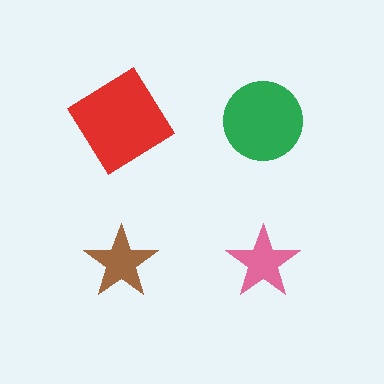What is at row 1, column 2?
A green circle.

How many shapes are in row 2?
2 shapes.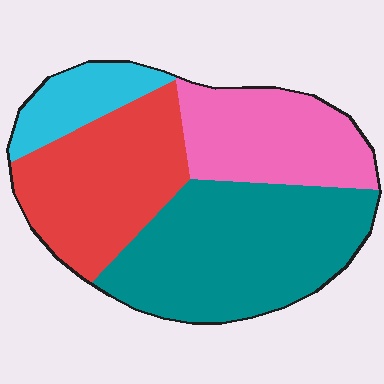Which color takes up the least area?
Cyan, at roughly 10%.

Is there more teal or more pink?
Teal.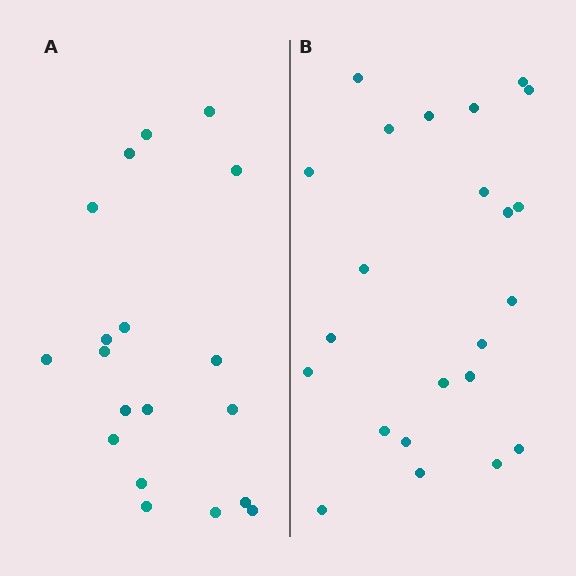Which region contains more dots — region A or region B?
Region B (the right region) has more dots.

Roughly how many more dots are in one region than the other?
Region B has about 4 more dots than region A.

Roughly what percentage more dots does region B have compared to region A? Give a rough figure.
About 20% more.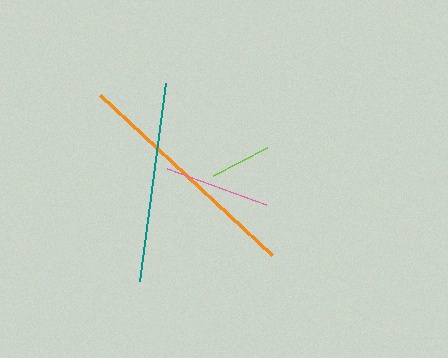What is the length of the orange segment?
The orange segment is approximately 235 pixels long.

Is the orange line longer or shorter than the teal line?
The orange line is longer than the teal line.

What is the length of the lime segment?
The lime segment is approximately 61 pixels long.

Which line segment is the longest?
The orange line is the longest at approximately 235 pixels.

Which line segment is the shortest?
The lime line is the shortest at approximately 61 pixels.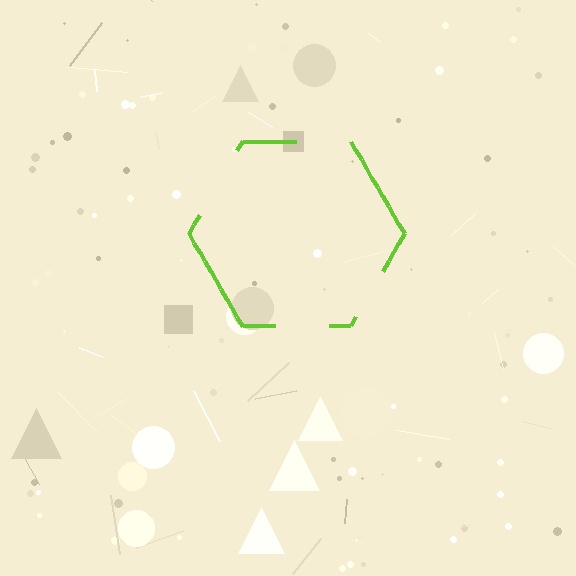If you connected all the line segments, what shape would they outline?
They would outline a hexagon.